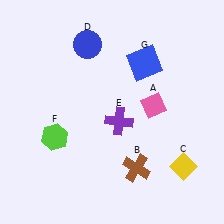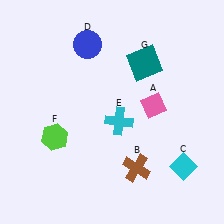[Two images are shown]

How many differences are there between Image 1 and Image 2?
There are 3 differences between the two images.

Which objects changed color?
C changed from yellow to cyan. E changed from purple to cyan. G changed from blue to teal.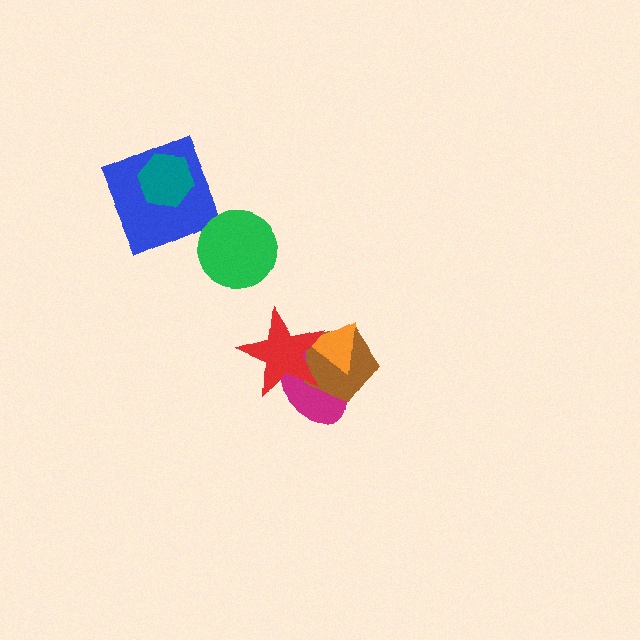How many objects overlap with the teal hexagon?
1 object overlaps with the teal hexagon.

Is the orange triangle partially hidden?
Yes, it is partially covered by another shape.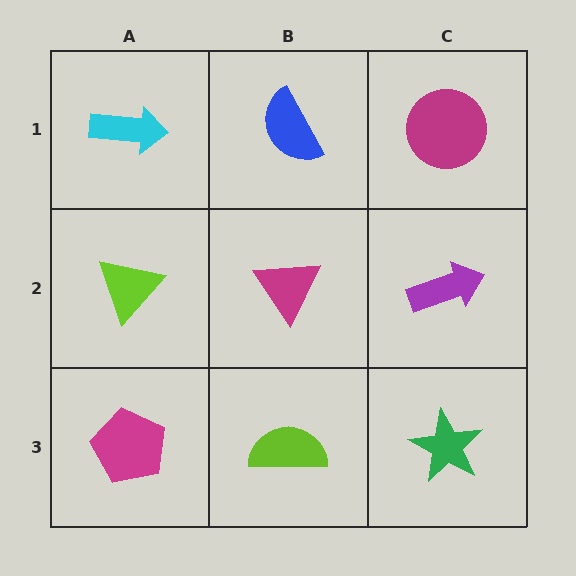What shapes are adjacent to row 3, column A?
A lime triangle (row 2, column A), a lime semicircle (row 3, column B).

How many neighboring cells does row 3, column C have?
2.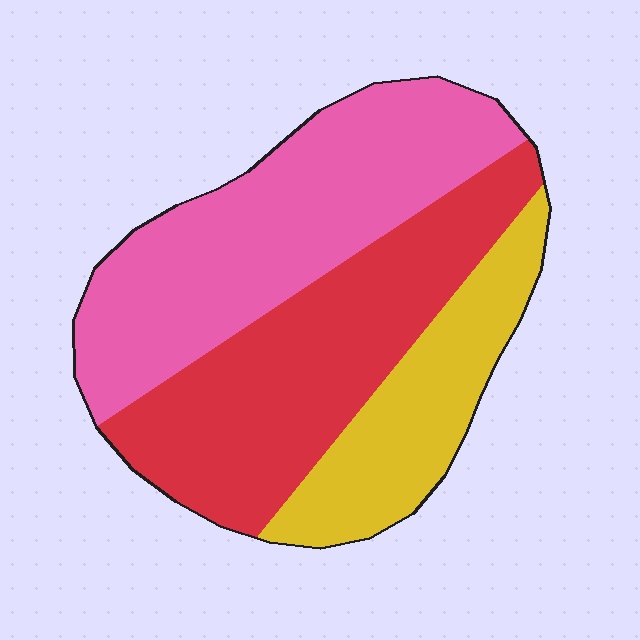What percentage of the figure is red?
Red covers 38% of the figure.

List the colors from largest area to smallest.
From largest to smallest: pink, red, yellow.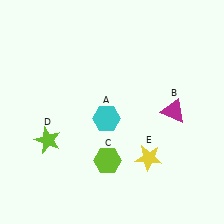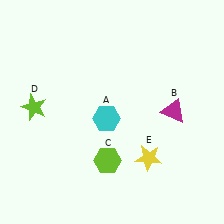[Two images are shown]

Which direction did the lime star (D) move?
The lime star (D) moved up.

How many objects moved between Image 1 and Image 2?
1 object moved between the two images.